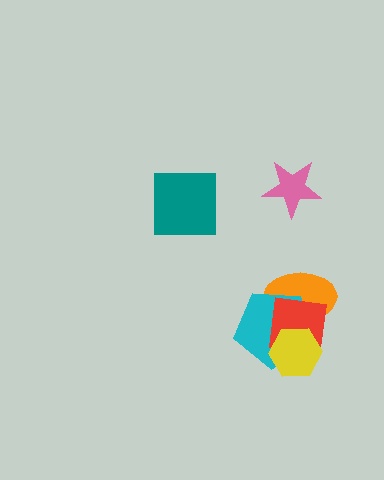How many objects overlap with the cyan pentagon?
3 objects overlap with the cyan pentagon.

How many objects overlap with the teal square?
0 objects overlap with the teal square.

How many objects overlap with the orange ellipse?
3 objects overlap with the orange ellipse.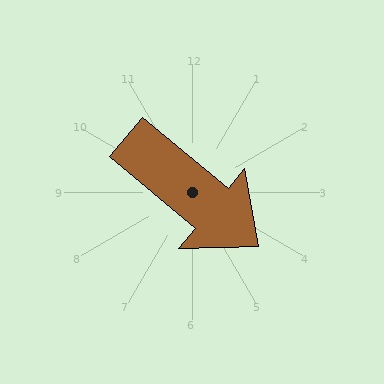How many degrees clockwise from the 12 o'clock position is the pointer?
Approximately 130 degrees.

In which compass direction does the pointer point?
Southeast.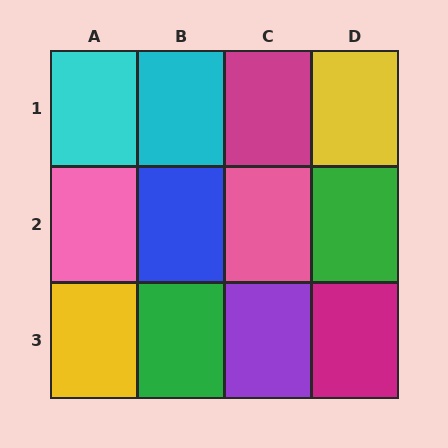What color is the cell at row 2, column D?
Green.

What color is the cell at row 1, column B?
Cyan.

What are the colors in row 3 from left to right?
Yellow, green, purple, magenta.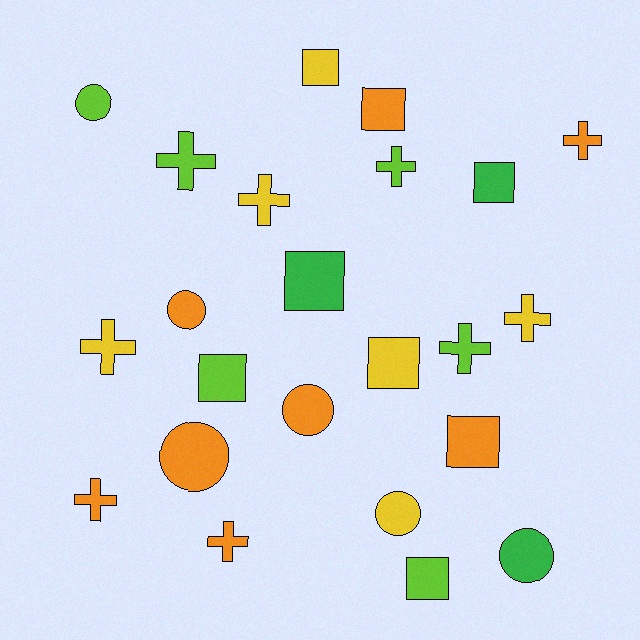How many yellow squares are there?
There are 2 yellow squares.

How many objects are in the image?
There are 23 objects.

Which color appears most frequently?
Orange, with 8 objects.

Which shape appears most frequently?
Cross, with 9 objects.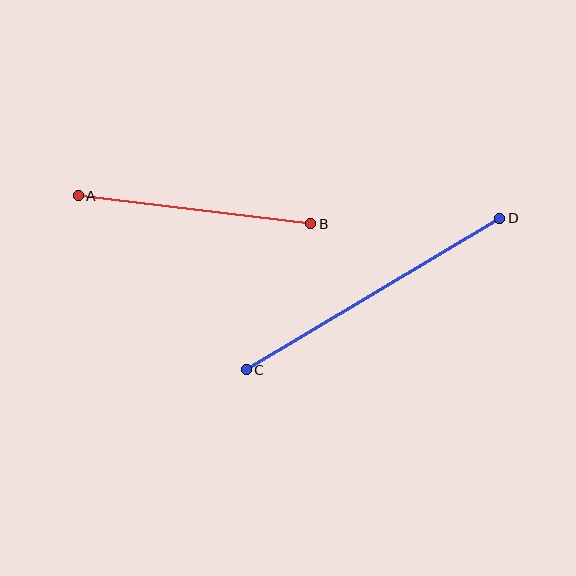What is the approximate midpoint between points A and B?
The midpoint is at approximately (195, 210) pixels.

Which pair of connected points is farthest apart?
Points C and D are farthest apart.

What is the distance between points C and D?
The distance is approximately 295 pixels.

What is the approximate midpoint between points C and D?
The midpoint is at approximately (373, 294) pixels.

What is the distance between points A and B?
The distance is approximately 234 pixels.